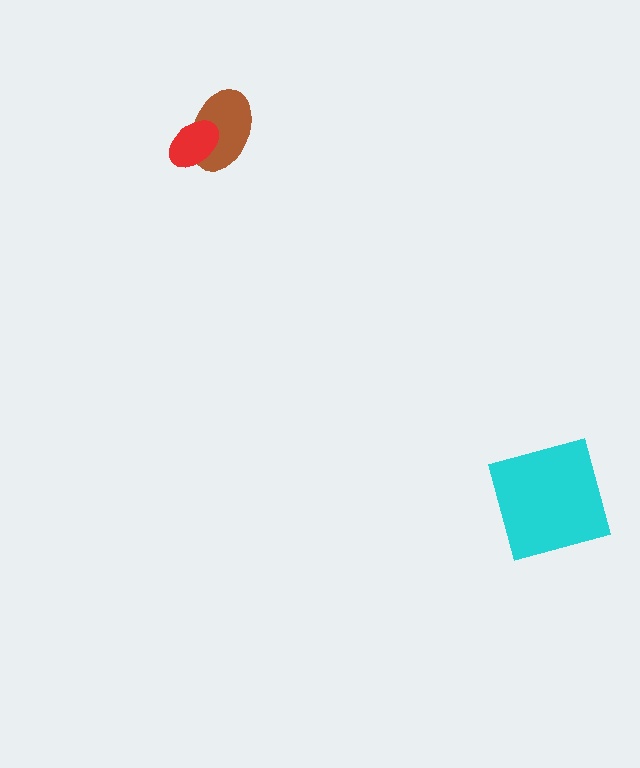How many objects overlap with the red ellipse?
1 object overlaps with the red ellipse.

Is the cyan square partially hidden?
No, no other shape covers it.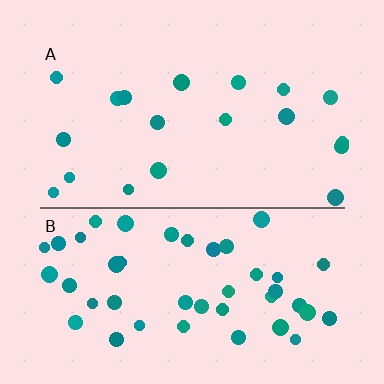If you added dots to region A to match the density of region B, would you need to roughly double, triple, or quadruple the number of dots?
Approximately double.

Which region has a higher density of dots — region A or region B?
B (the bottom).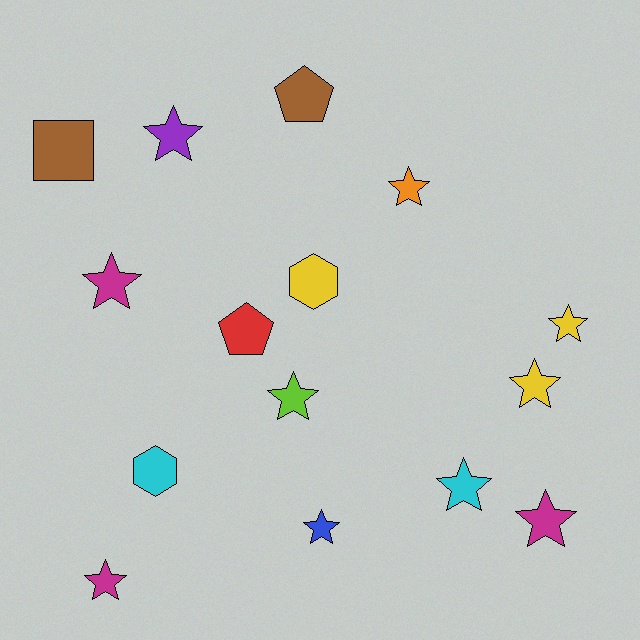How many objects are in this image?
There are 15 objects.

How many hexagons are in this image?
There are 2 hexagons.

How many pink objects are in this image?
There are no pink objects.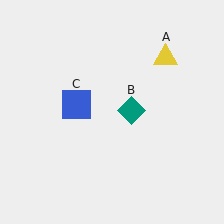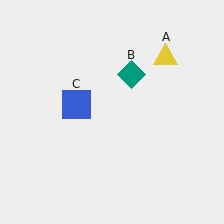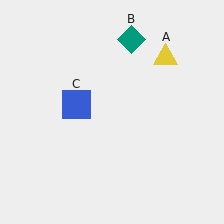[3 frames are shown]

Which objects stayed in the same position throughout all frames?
Yellow triangle (object A) and blue square (object C) remained stationary.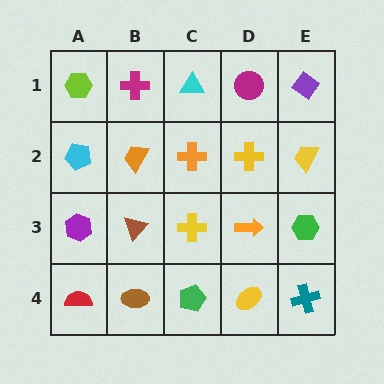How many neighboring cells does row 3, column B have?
4.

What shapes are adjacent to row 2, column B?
A magenta cross (row 1, column B), a brown triangle (row 3, column B), a cyan pentagon (row 2, column A), an orange cross (row 2, column C).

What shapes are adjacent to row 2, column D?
A magenta circle (row 1, column D), an orange arrow (row 3, column D), an orange cross (row 2, column C), a yellow trapezoid (row 2, column E).